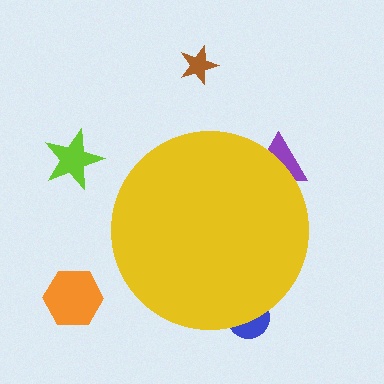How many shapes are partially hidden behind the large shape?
2 shapes are partially hidden.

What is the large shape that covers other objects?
A yellow circle.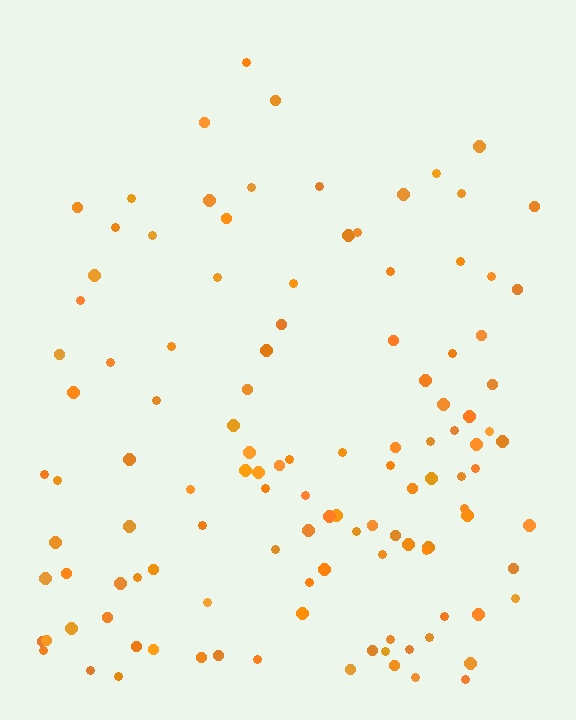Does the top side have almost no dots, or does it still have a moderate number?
Still a moderate number, just noticeably fewer than the bottom.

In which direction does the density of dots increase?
From top to bottom, with the bottom side densest.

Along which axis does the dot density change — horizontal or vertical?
Vertical.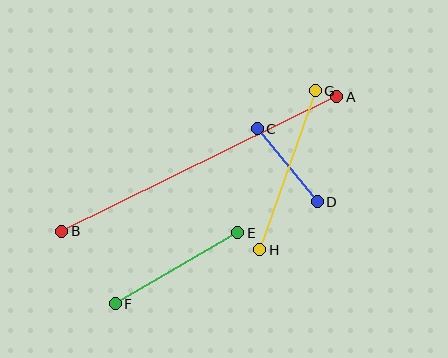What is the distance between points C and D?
The distance is approximately 95 pixels.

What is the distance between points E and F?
The distance is approximately 142 pixels.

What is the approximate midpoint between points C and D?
The midpoint is at approximately (287, 165) pixels.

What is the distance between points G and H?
The distance is approximately 168 pixels.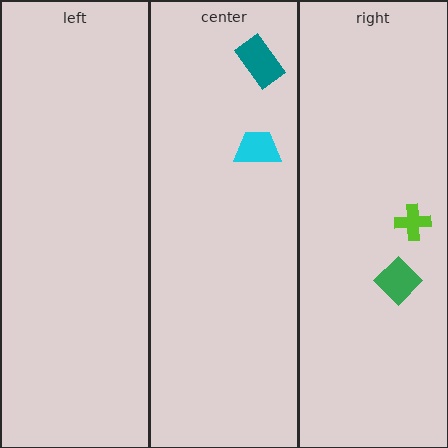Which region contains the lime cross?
The right region.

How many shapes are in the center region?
2.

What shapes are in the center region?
The cyan trapezoid, the teal rectangle.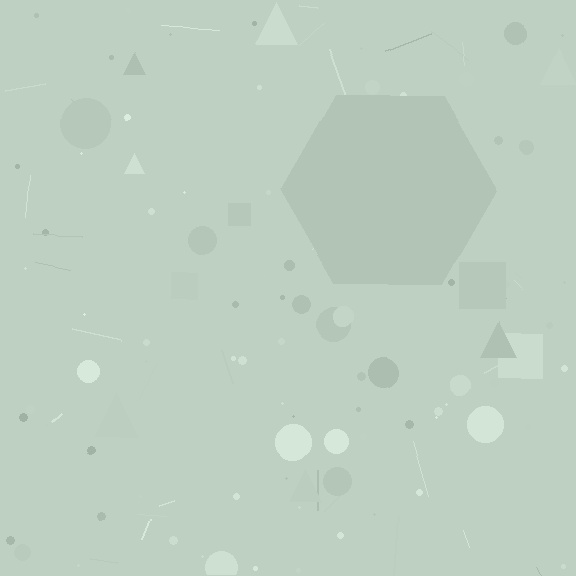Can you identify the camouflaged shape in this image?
The camouflaged shape is a hexagon.